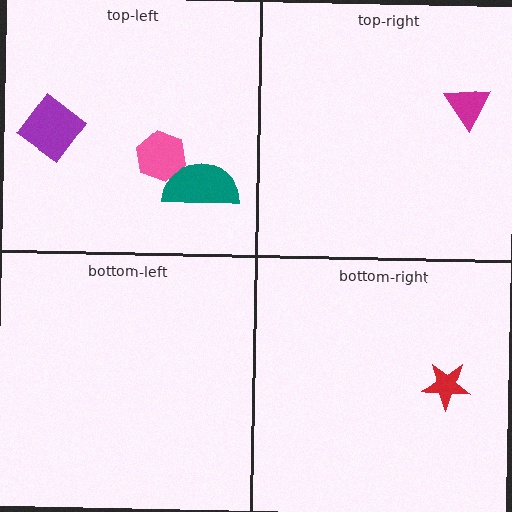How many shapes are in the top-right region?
1.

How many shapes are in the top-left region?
3.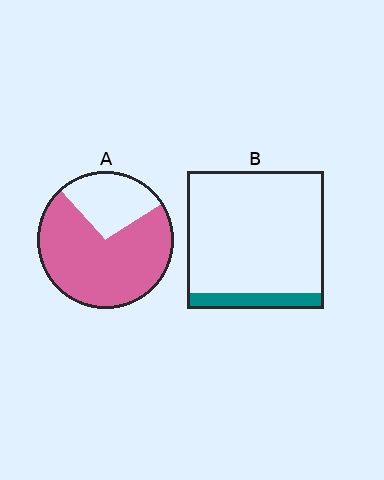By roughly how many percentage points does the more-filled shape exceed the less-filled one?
By roughly 60 percentage points (A over B).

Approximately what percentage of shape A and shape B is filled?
A is approximately 70% and B is approximately 10%.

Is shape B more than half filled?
No.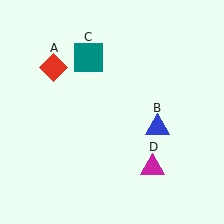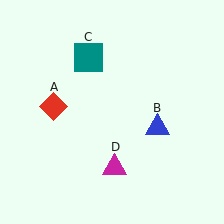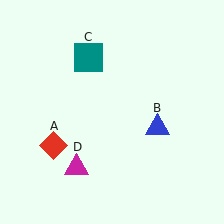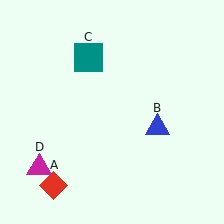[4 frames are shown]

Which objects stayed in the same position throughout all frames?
Blue triangle (object B) and teal square (object C) remained stationary.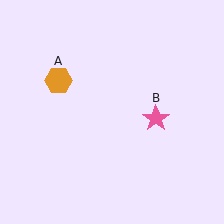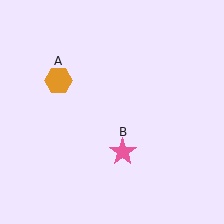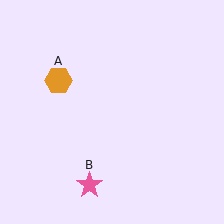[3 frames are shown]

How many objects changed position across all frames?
1 object changed position: pink star (object B).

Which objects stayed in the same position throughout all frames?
Orange hexagon (object A) remained stationary.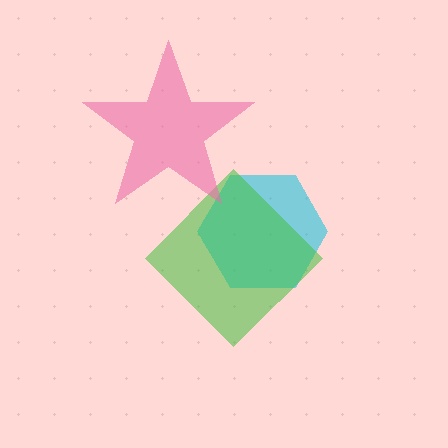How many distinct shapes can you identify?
There are 3 distinct shapes: a cyan hexagon, a green diamond, a pink star.